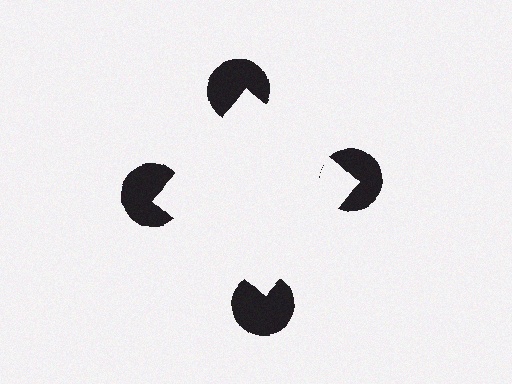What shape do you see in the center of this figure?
An illusory square — its edges are inferred from the aligned wedge cuts in the pac-man discs, not physically drawn.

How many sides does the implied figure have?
4 sides.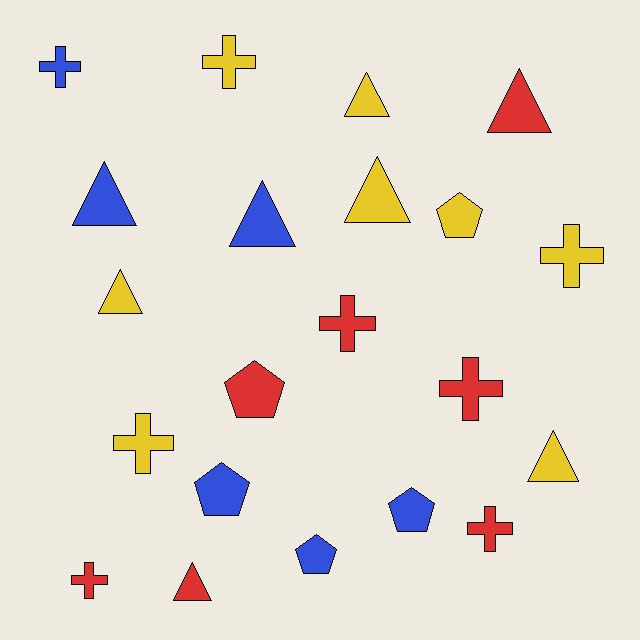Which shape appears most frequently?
Triangle, with 8 objects.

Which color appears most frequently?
Yellow, with 8 objects.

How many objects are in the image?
There are 21 objects.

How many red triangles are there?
There are 2 red triangles.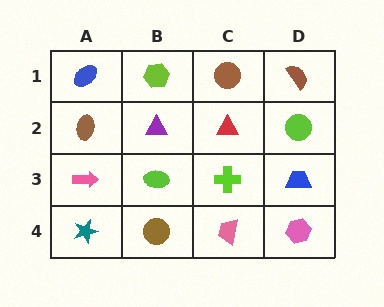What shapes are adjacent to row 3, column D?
A lime circle (row 2, column D), a pink hexagon (row 4, column D), a lime cross (row 3, column C).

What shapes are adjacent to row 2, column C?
A brown circle (row 1, column C), a lime cross (row 3, column C), a purple triangle (row 2, column B), a lime circle (row 2, column D).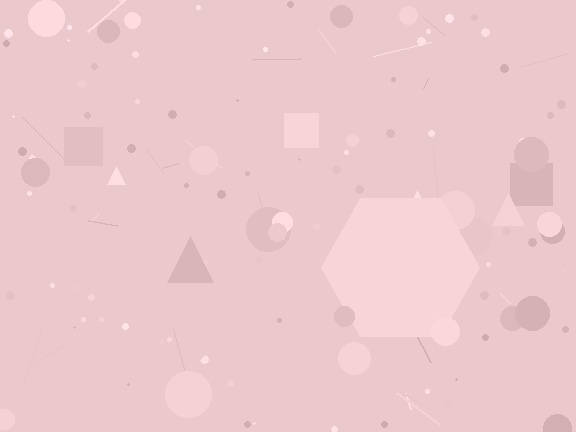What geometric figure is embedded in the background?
A hexagon is embedded in the background.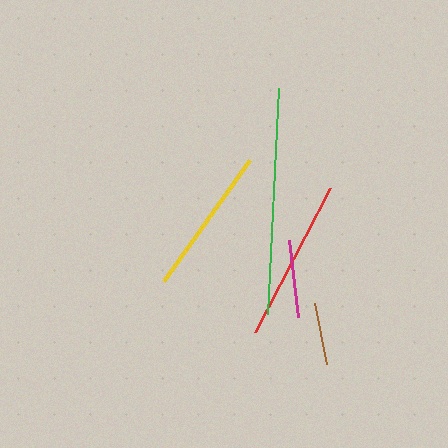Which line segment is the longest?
The green line is the longest at approximately 226 pixels.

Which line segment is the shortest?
The brown line is the shortest at approximately 62 pixels.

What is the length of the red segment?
The red segment is approximately 163 pixels long.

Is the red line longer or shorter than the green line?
The green line is longer than the red line.